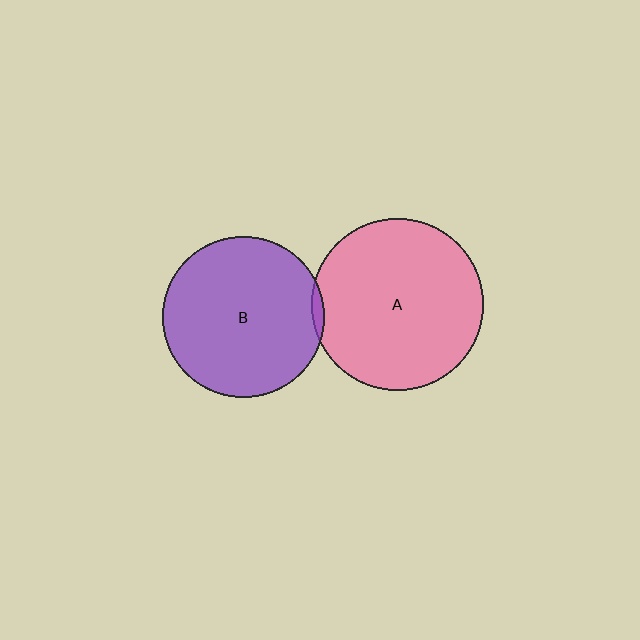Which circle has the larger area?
Circle A (pink).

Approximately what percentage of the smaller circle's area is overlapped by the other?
Approximately 5%.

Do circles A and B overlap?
Yes.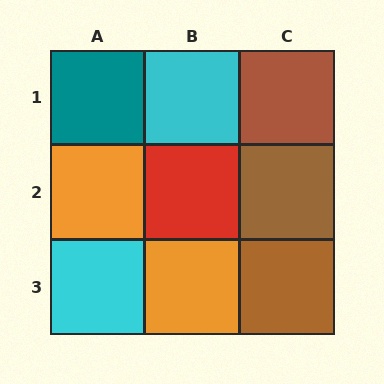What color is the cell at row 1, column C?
Brown.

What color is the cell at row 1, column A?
Teal.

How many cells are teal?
1 cell is teal.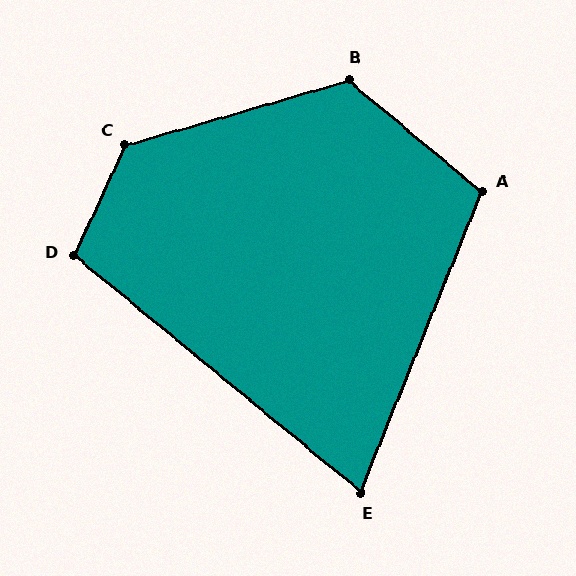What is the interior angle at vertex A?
Approximately 108 degrees (obtuse).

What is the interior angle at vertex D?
Approximately 105 degrees (obtuse).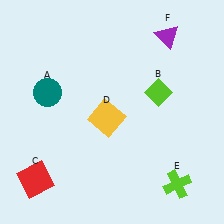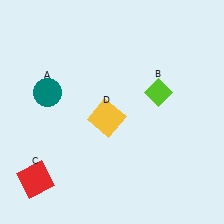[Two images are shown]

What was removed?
The lime cross (E), the purple triangle (F) were removed in Image 2.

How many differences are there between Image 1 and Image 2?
There are 2 differences between the two images.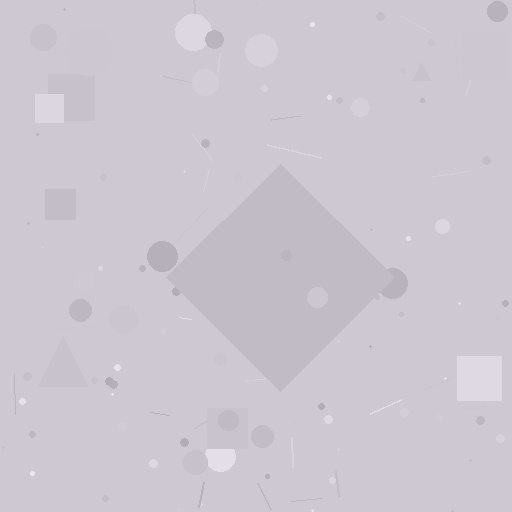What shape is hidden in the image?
A diamond is hidden in the image.